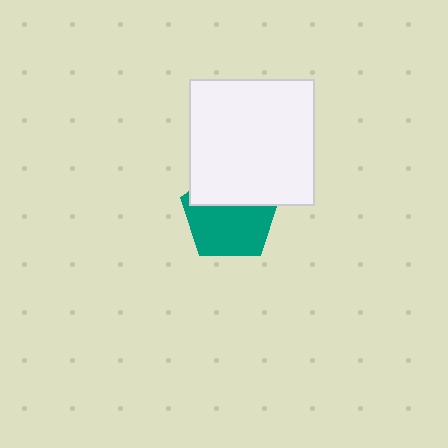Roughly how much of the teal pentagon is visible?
About half of it is visible (roughly 62%).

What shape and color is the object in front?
The object in front is a white square.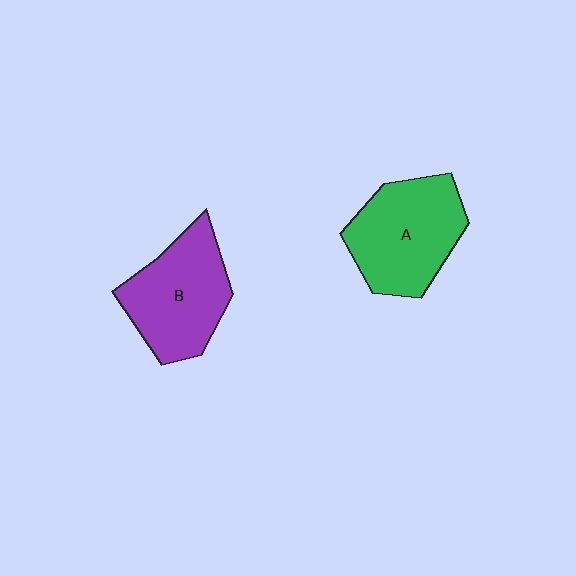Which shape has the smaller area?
Shape B (purple).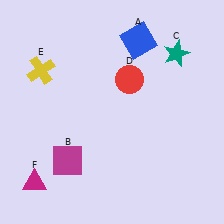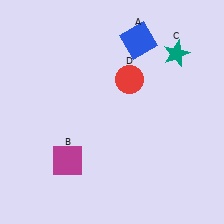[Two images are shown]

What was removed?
The magenta triangle (F), the yellow cross (E) were removed in Image 2.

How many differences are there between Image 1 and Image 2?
There are 2 differences between the two images.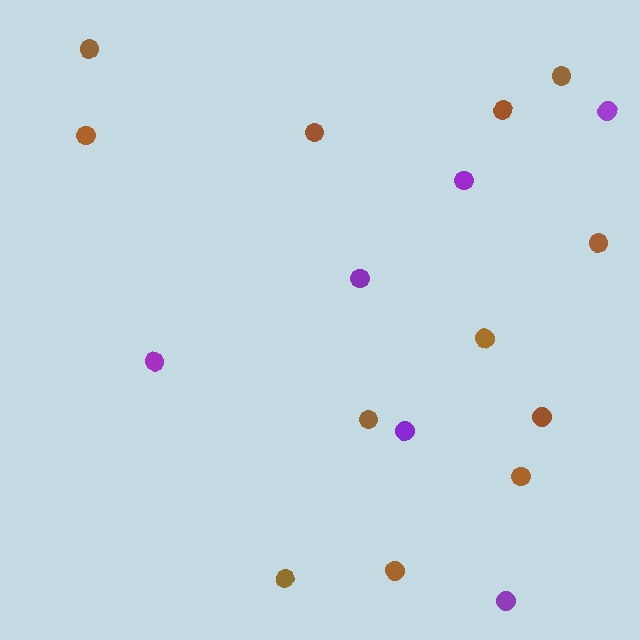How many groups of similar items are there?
There are 2 groups: one group of purple circles (6) and one group of brown circles (12).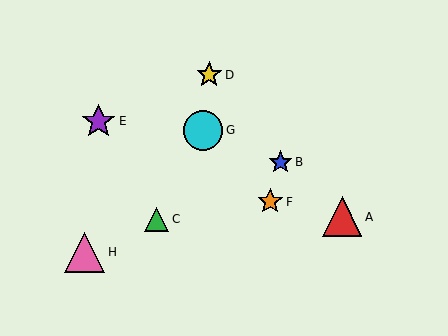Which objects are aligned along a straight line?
Objects B, C, H are aligned along a straight line.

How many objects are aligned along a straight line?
3 objects (B, C, H) are aligned along a straight line.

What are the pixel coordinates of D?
Object D is at (209, 75).